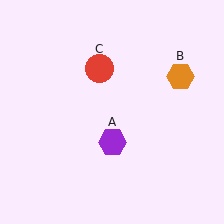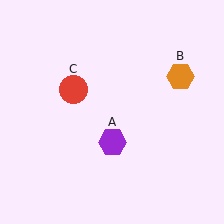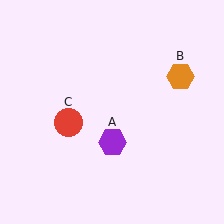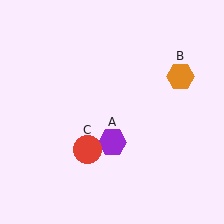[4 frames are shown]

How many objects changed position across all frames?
1 object changed position: red circle (object C).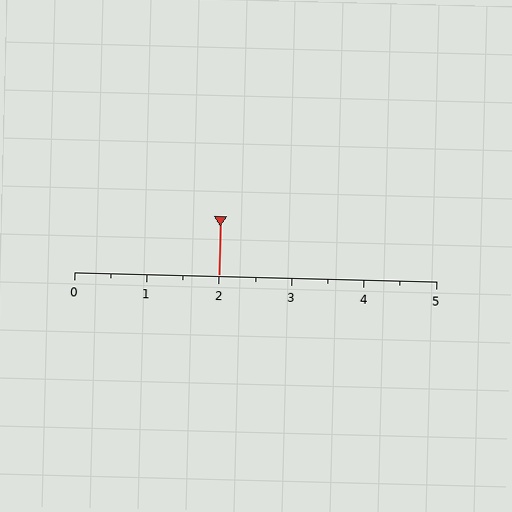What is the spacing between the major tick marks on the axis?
The major ticks are spaced 1 apart.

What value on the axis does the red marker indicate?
The marker indicates approximately 2.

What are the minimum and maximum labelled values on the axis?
The axis runs from 0 to 5.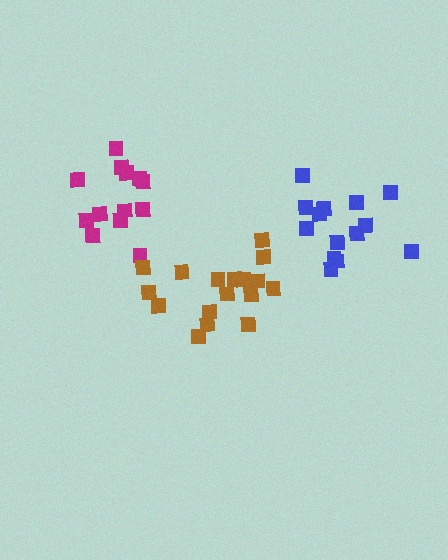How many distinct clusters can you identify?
There are 3 distinct clusters.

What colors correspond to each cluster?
The clusters are colored: magenta, brown, blue.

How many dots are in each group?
Group 1: 13 dots, Group 2: 17 dots, Group 3: 14 dots (44 total).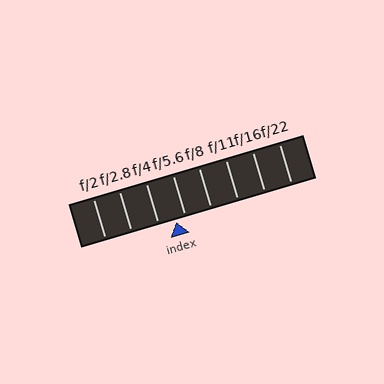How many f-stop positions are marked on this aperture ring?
There are 8 f-stop positions marked.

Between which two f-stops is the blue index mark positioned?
The index mark is between f/4 and f/5.6.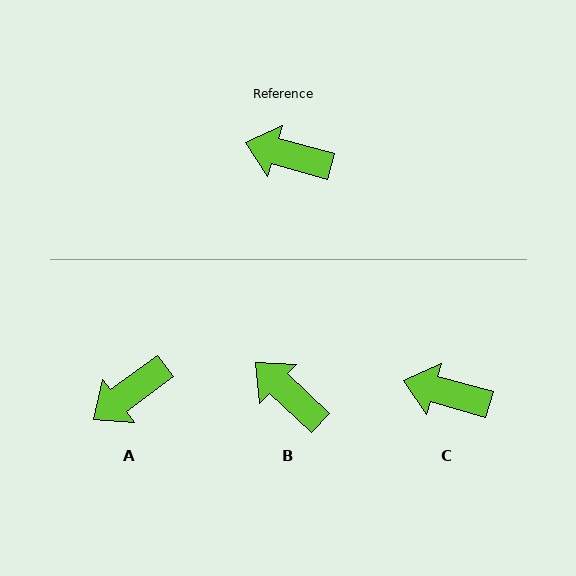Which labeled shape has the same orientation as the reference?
C.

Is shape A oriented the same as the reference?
No, it is off by about 52 degrees.